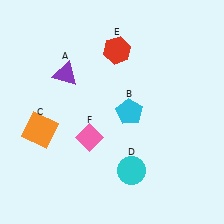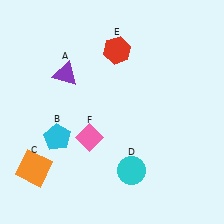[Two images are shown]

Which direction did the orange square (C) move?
The orange square (C) moved down.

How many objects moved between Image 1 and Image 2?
2 objects moved between the two images.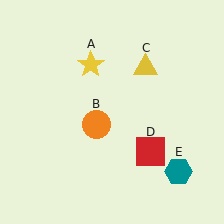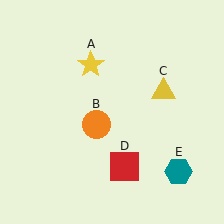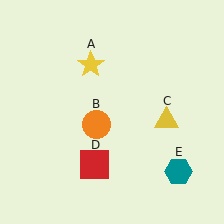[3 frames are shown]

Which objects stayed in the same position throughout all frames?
Yellow star (object A) and orange circle (object B) and teal hexagon (object E) remained stationary.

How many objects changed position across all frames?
2 objects changed position: yellow triangle (object C), red square (object D).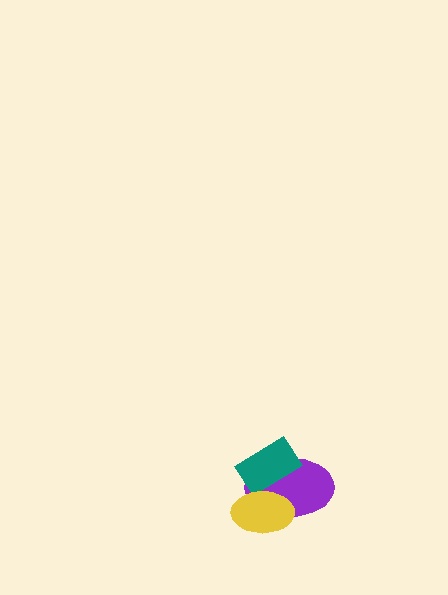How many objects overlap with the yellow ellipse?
2 objects overlap with the yellow ellipse.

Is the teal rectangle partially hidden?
Yes, it is partially covered by another shape.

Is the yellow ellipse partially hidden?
No, no other shape covers it.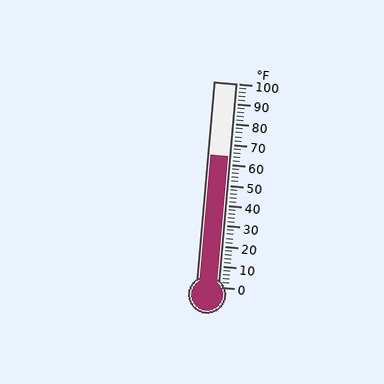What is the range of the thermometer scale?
The thermometer scale ranges from 0°F to 100°F.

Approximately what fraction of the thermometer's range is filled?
The thermometer is filled to approximately 65% of its range.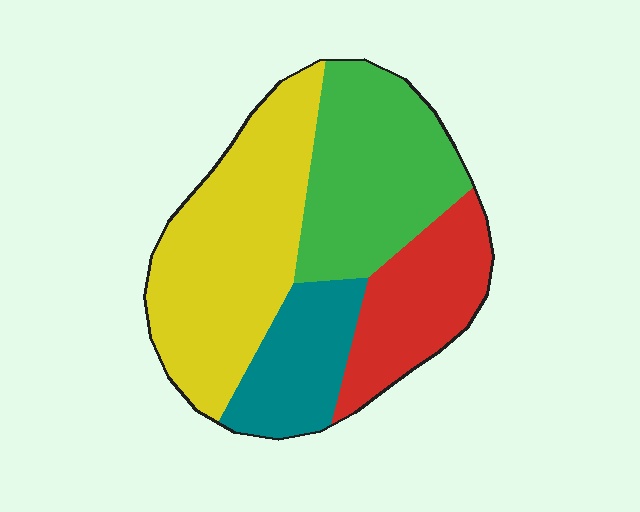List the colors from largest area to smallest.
From largest to smallest: yellow, green, red, teal.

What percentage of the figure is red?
Red takes up between a sixth and a third of the figure.